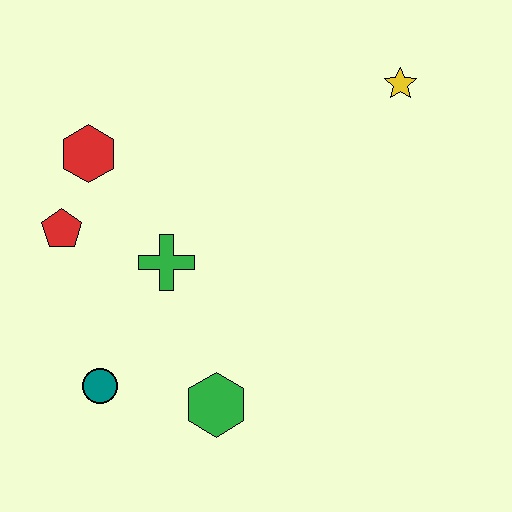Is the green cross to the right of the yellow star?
No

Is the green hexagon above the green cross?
No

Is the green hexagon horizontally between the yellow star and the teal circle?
Yes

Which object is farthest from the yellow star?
The teal circle is farthest from the yellow star.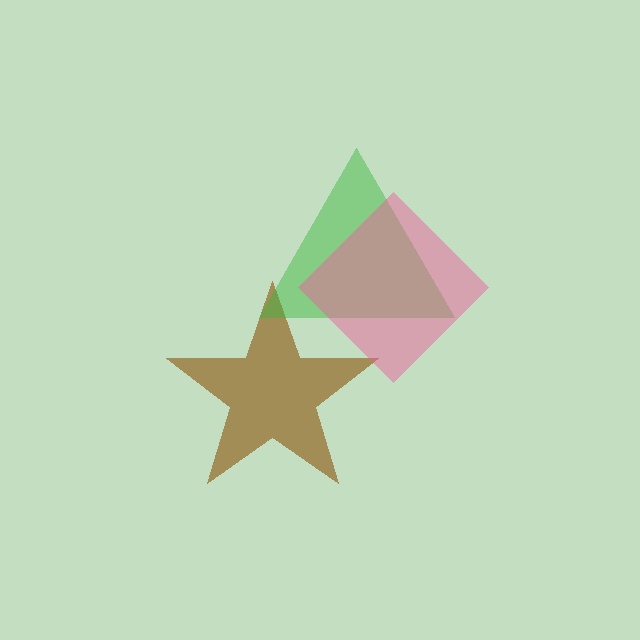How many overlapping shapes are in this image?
There are 3 overlapping shapes in the image.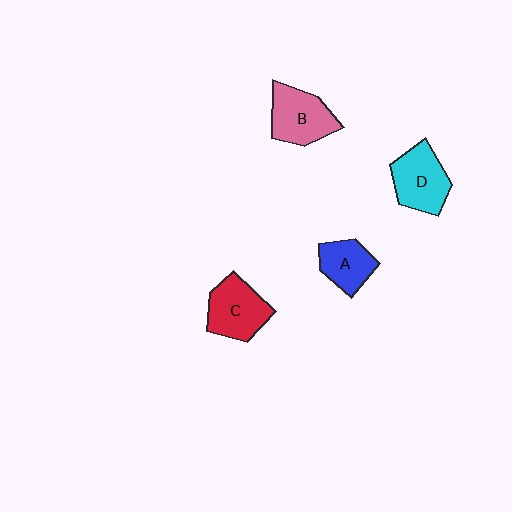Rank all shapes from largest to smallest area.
From largest to smallest: B (pink), D (cyan), C (red), A (blue).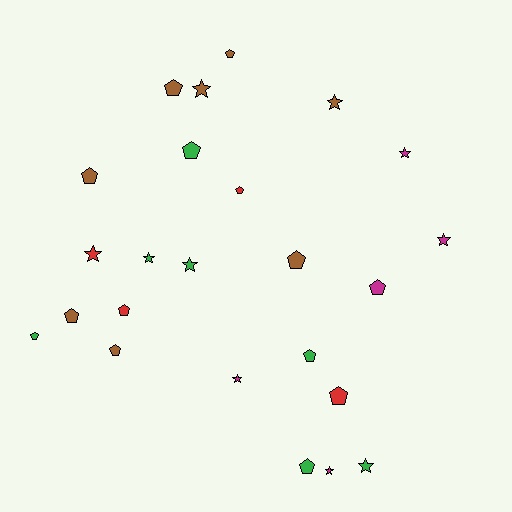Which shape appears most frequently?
Pentagon, with 14 objects.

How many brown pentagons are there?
There are 6 brown pentagons.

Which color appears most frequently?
Brown, with 8 objects.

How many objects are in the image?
There are 24 objects.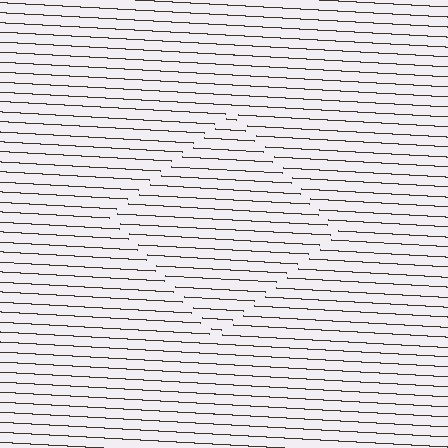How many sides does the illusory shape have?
4 sides — the line-ends trace a square.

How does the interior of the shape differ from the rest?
The interior of the shape contains the same grating, shifted by half a period — the contour is defined by the phase discontinuity where line-ends from the inner and outer gratings abut.